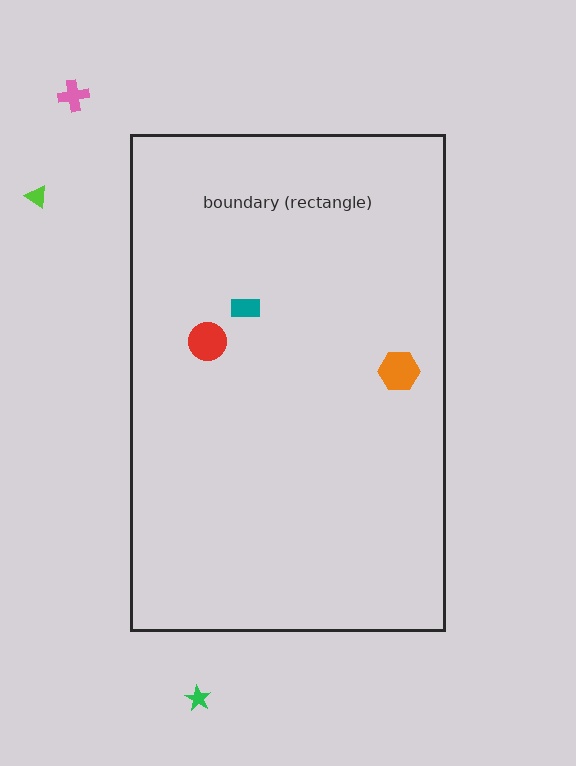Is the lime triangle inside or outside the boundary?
Outside.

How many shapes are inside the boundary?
3 inside, 3 outside.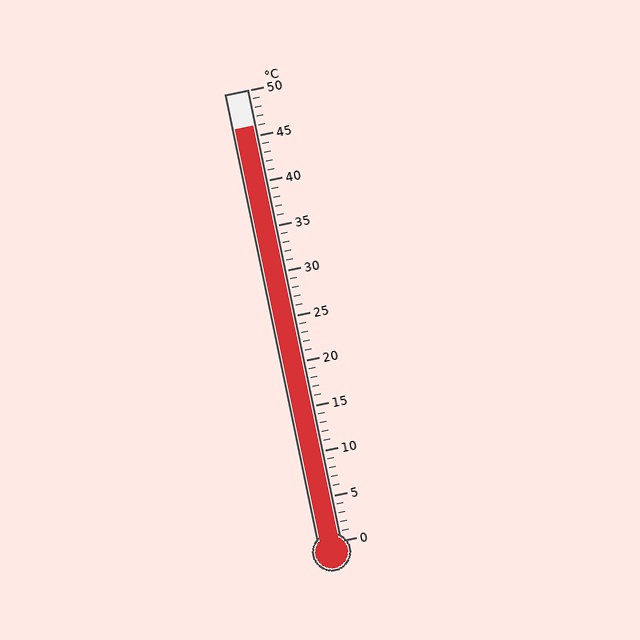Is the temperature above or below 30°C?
The temperature is above 30°C.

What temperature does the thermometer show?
The thermometer shows approximately 46°C.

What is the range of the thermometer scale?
The thermometer scale ranges from 0°C to 50°C.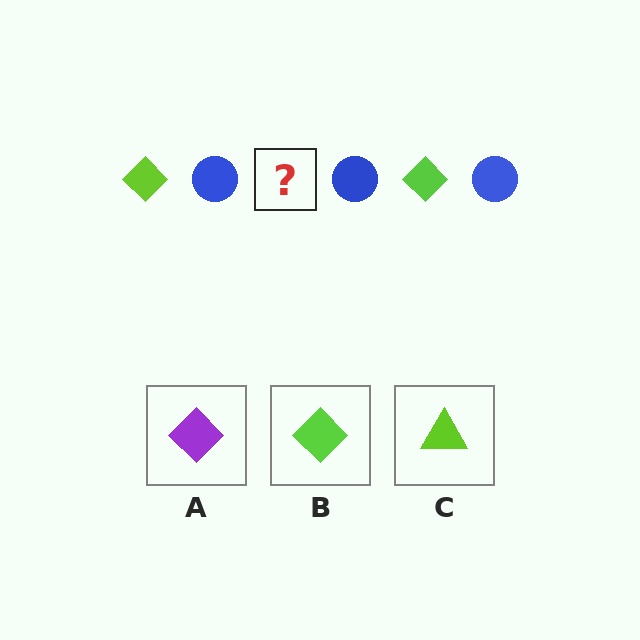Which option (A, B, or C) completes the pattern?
B.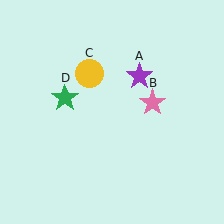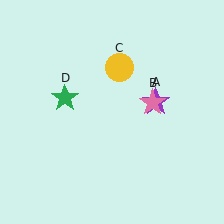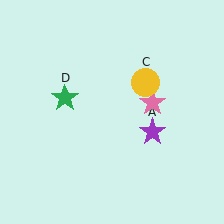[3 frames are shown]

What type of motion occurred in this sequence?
The purple star (object A), yellow circle (object C) rotated clockwise around the center of the scene.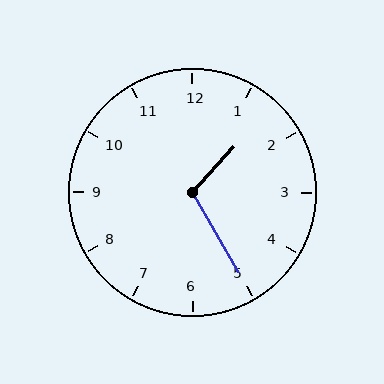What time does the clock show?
1:25.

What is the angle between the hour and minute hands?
Approximately 108 degrees.